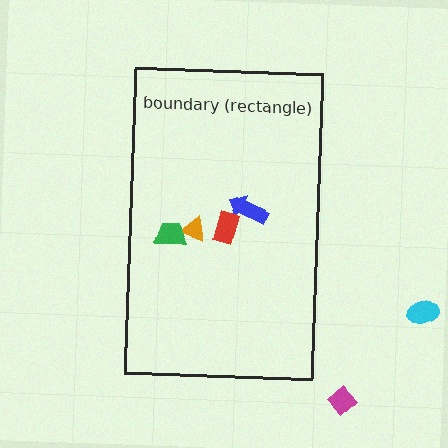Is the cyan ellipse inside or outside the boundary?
Outside.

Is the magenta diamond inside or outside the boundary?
Outside.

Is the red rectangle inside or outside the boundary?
Inside.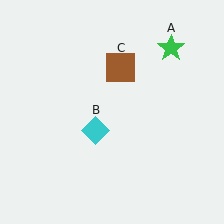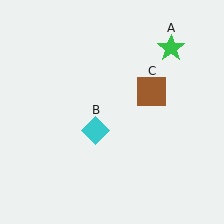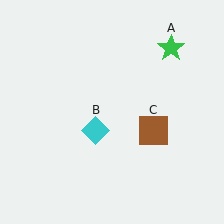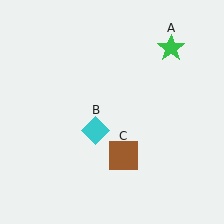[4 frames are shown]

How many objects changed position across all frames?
1 object changed position: brown square (object C).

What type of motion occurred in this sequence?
The brown square (object C) rotated clockwise around the center of the scene.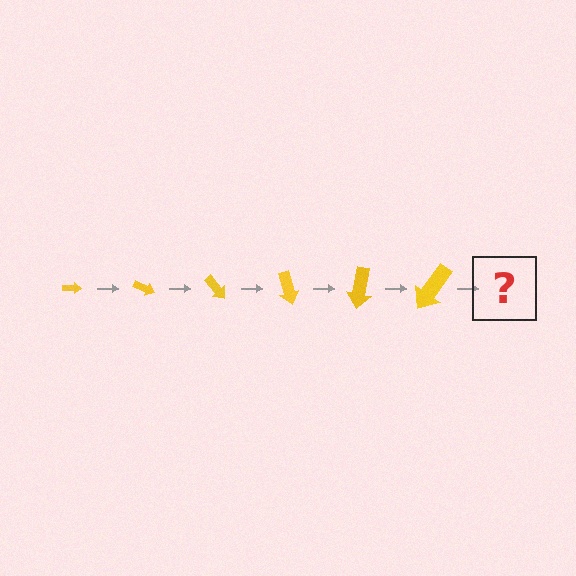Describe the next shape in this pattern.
It should be an arrow, larger than the previous one and rotated 150 degrees from the start.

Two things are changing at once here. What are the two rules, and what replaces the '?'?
The two rules are that the arrow grows larger each step and it rotates 25 degrees each step. The '?' should be an arrow, larger than the previous one and rotated 150 degrees from the start.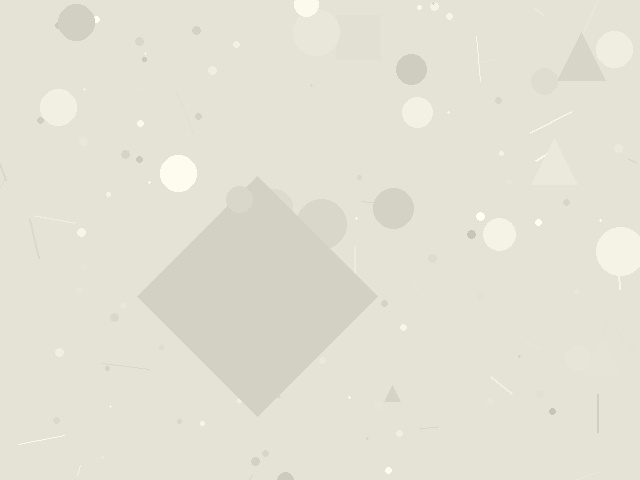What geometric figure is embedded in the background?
A diamond is embedded in the background.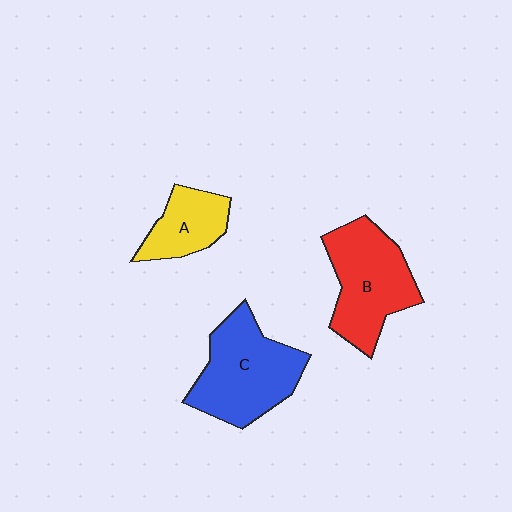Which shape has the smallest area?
Shape A (yellow).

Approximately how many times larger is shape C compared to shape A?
Approximately 1.9 times.